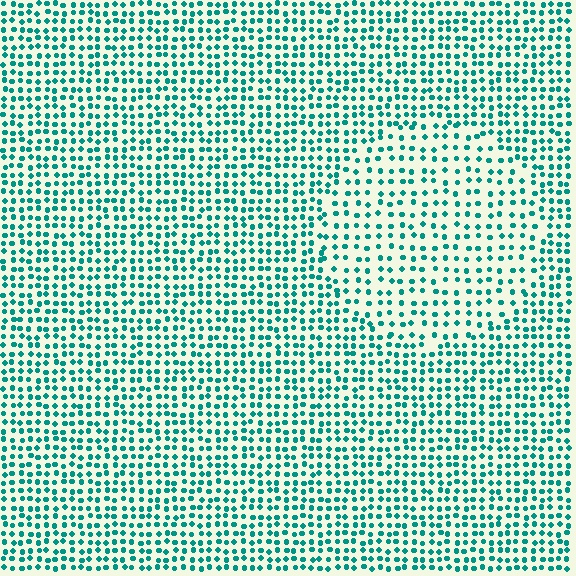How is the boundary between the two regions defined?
The boundary is defined by a change in element density (approximately 1.7x ratio). All elements are the same color, size, and shape.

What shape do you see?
I see a circle.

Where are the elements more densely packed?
The elements are more densely packed outside the circle boundary.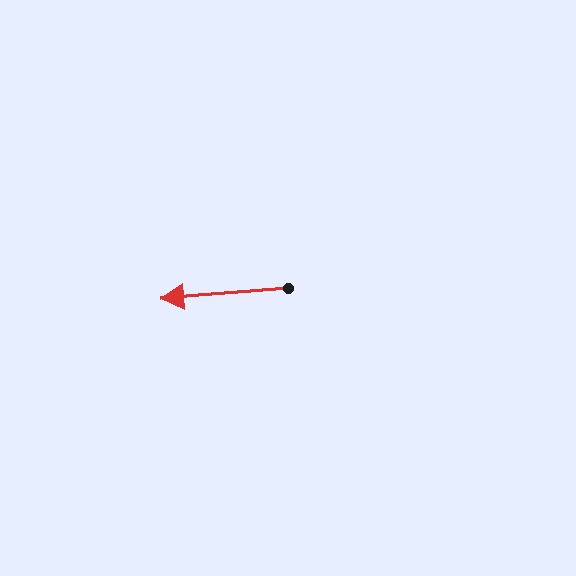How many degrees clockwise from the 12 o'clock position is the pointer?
Approximately 265 degrees.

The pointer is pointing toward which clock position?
Roughly 9 o'clock.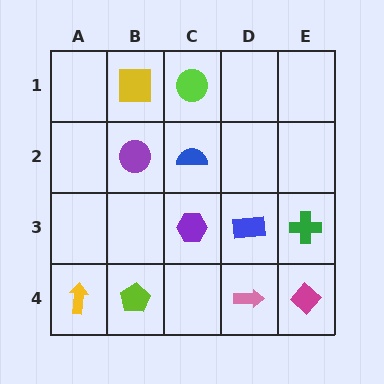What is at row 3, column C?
A purple hexagon.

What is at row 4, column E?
A magenta diamond.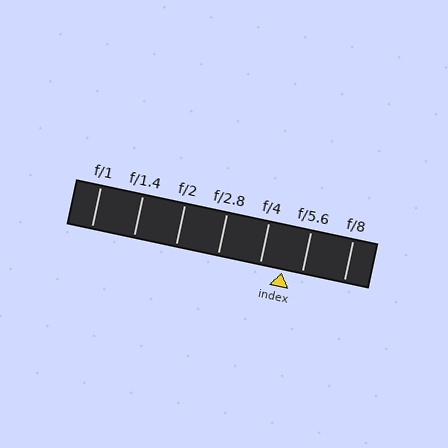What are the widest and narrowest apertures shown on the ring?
The widest aperture shown is f/1 and the narrowest is f/8.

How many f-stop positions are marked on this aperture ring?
There are 7 f-stop positions marked.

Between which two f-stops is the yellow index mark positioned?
The index mark is between f/4 and f/5.6.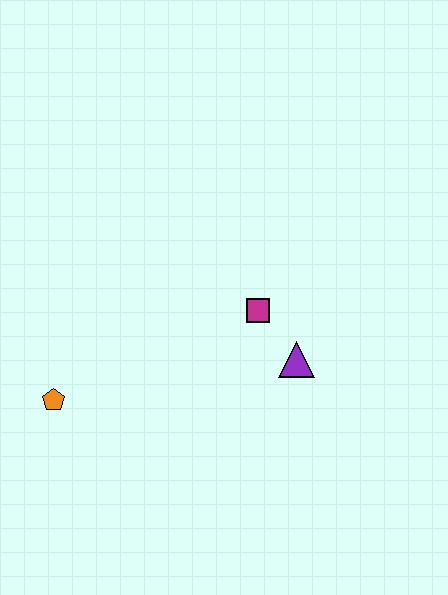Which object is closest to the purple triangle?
The magenta square is closest to the purple triangle.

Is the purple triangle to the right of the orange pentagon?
Yes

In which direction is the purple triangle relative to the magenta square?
The purple triangle is below the magenta square.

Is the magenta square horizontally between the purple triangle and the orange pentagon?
Yes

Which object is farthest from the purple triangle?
The orange pentagon is farthest from the purple triangle.